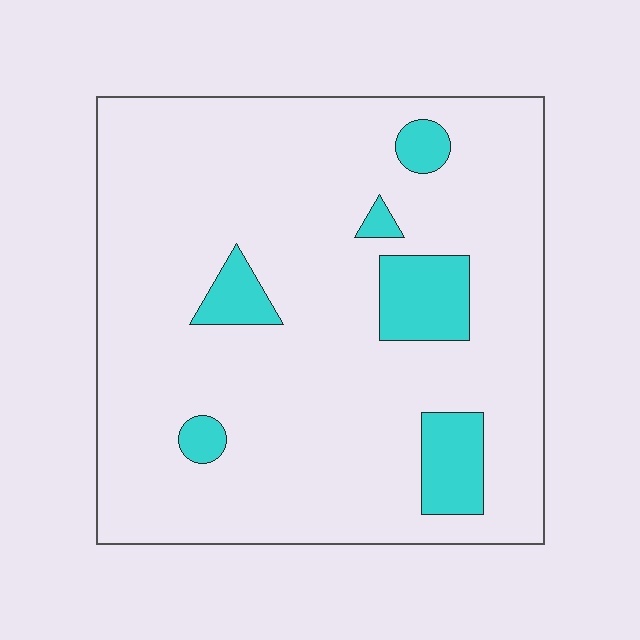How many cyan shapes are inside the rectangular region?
6.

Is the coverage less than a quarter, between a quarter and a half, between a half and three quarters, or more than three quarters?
Less than a quarter.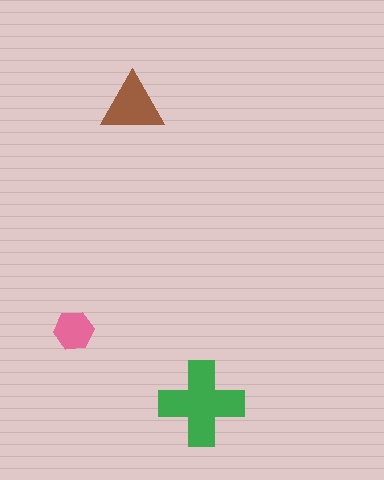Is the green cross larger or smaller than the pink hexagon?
Larger.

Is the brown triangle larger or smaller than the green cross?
Smaller.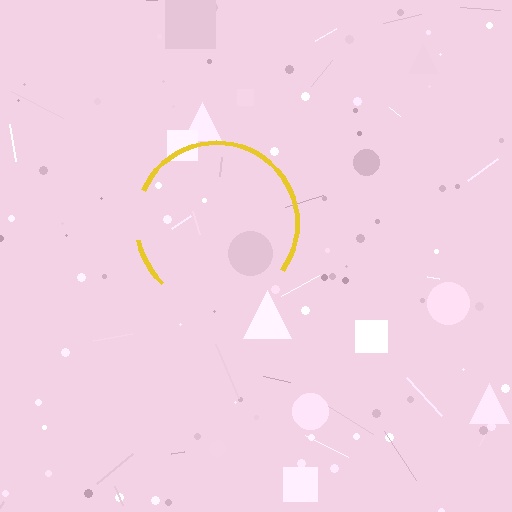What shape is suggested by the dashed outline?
The dashed outline suggests a circle.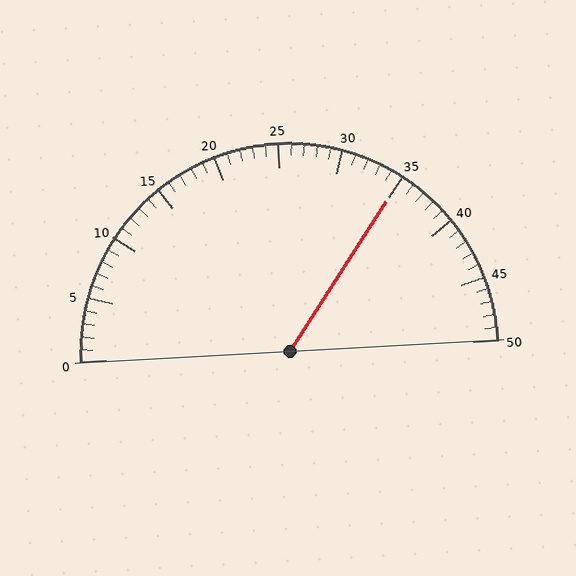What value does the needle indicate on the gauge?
The needle indicates approximately 35.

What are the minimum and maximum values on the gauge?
The gauge ranges from 0 to 50.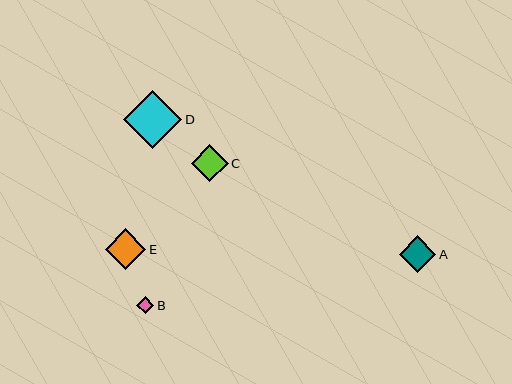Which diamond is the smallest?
Diamond B is the smallest with a size of approximately 17 pixels.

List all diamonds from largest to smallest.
From largest to smallest: D, E, C, A, B.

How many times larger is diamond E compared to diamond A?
Diamond E is approximately 1.1 times the size of diamond A.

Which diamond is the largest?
Diamond D is the largest with a size of approximately 58 pixels.